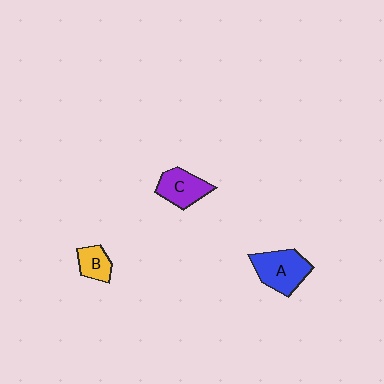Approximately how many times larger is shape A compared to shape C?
Approximately 1.3 times.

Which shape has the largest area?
Shape A (blue).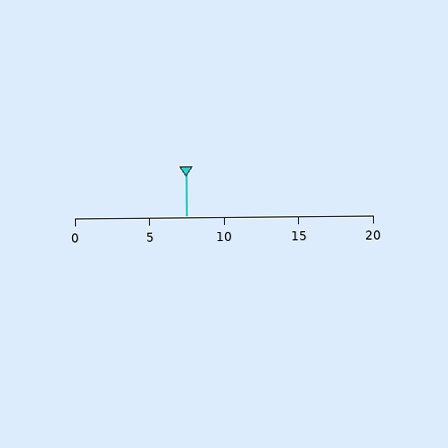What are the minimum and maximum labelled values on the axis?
The axis runs from 0 to 20.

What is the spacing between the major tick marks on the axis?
The major ticks are spaced 5 apart.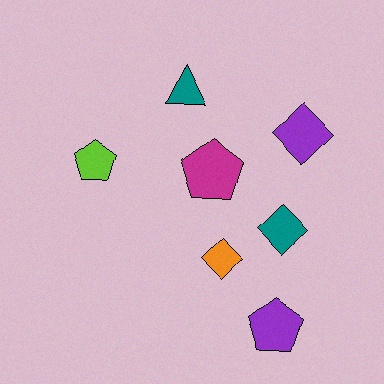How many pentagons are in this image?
There are 3 pentagons.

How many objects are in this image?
There are 7 objects.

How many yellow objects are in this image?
There are no yellow objects.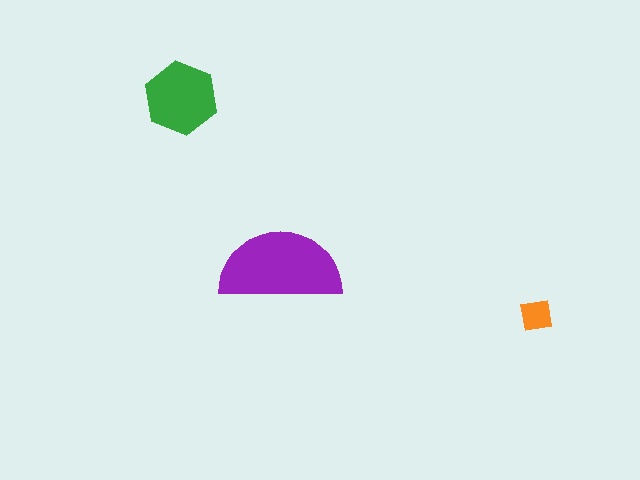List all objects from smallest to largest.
The orange square, the green hexagon, the purple semicircle.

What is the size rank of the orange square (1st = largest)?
3rd.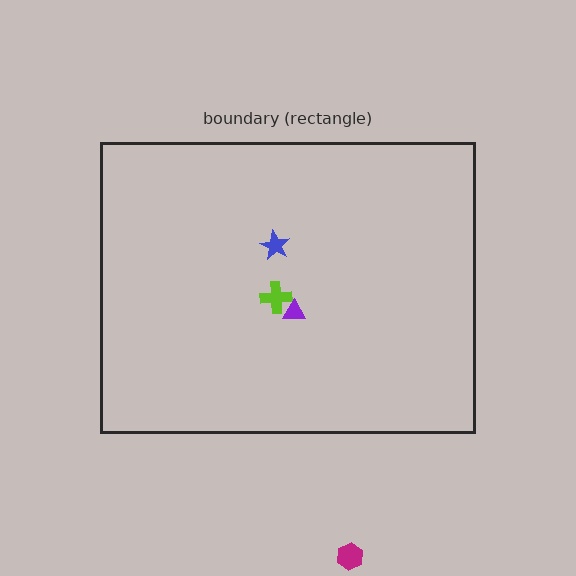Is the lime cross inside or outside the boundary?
Inside.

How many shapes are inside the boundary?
3 inside, 1 outside.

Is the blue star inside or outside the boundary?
Inside.